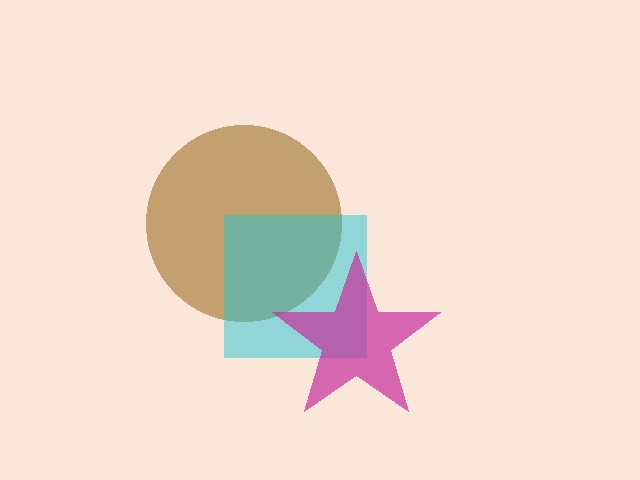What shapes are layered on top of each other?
The layered shapes are: a brown circle, a cyan square, a magenta star.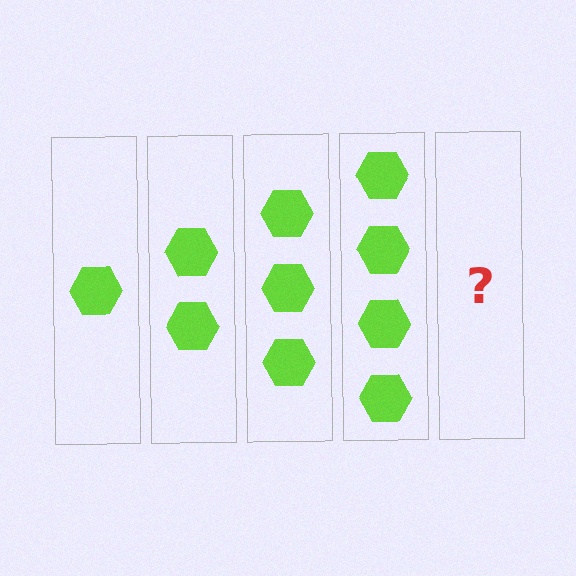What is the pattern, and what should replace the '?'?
The pattern is that each step adds one more hexagon. The '?' should be 5 hexagons.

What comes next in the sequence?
The next element should be 5 hexagons.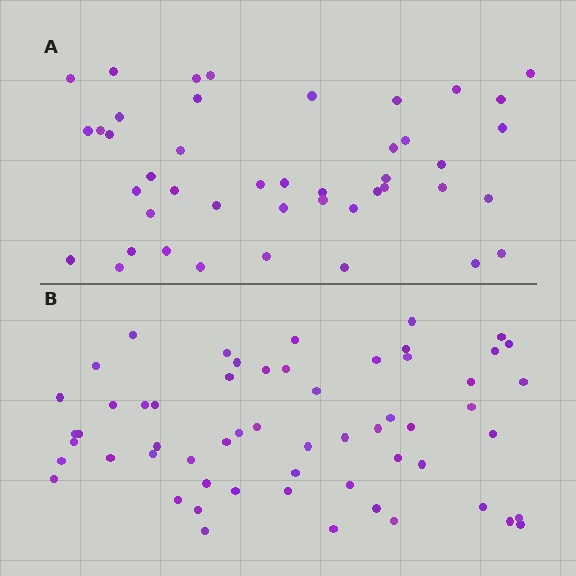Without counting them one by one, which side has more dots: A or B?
Region B (the bottom region) has more dots.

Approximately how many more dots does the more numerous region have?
Region B has approximately 15 more dots than region A.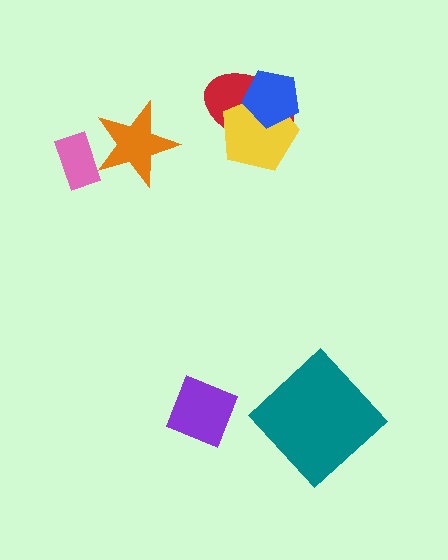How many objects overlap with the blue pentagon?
2 objects overlap with the blue pentagon.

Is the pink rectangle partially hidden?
Yes, it is partially covered by another shape.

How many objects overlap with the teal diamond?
0 objects overlap with the teal diamond.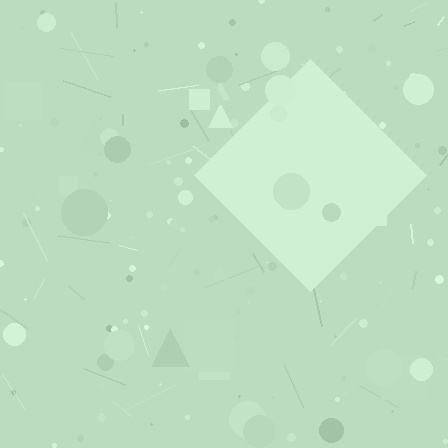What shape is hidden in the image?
A diamond is hidden in the image.